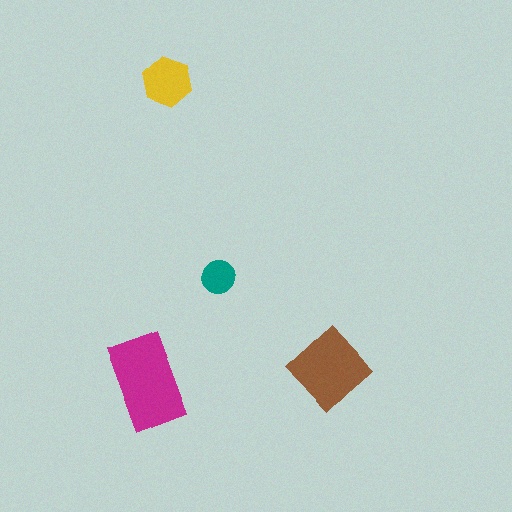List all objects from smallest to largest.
The teal circle, the yellow hexagon, the brown diamond, the magenta rectangle.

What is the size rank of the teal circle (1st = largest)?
4th.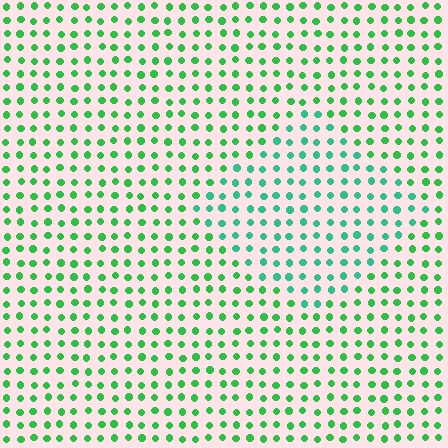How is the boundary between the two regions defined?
The boundary is defined purely by a slight shift in hue (about 30 degrees). Spacing, size, and orientation are identical on both sides.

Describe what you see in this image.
The image is filled with small green elements in a uniform arrangement. A diamond-shaped region is visible where the elements are tinted to a slightly different hue, forming a subtle color boundary.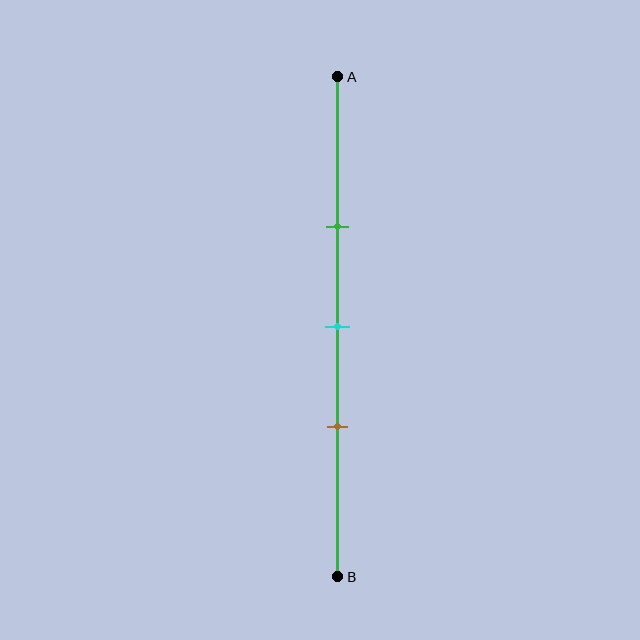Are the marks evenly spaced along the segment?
Yes, the marks are approximately evenly spaced.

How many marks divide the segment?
There are 3 marks dividing the segment.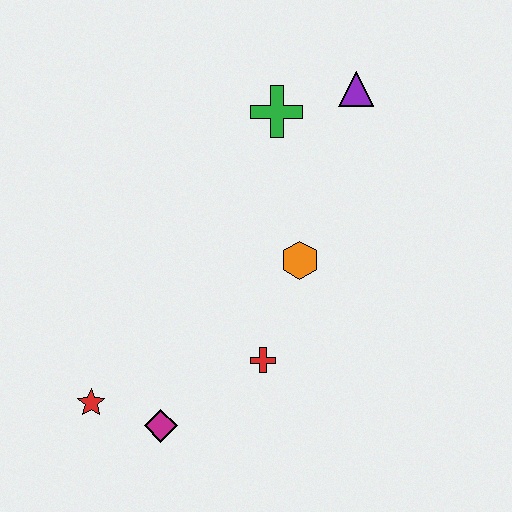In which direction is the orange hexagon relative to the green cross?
The orange hexagon is below the green cross.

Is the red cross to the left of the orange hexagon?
Yes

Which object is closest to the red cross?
The orange hexagon is closest to the red cross.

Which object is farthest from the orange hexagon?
The red star is farthest from the orange hexagon.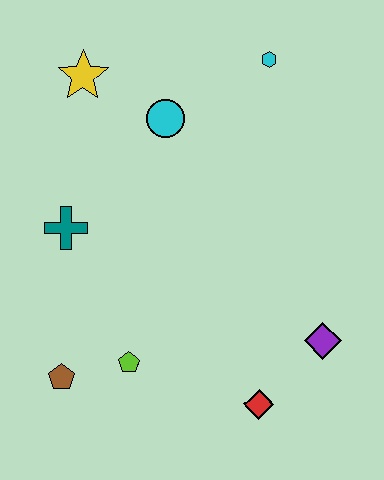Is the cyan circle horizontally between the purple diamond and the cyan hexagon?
No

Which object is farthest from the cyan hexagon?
The brown pentagon is farthest from the cyan hexagon.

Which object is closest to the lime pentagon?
The brown pentagon is closest to the lime pentagon.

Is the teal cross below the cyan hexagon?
Yes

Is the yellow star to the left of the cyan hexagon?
Yes